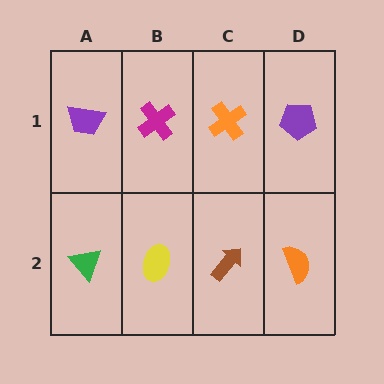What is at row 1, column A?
A purple trapezoid.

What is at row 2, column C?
A brown arrow.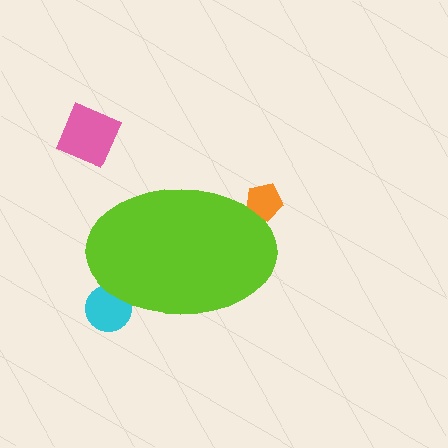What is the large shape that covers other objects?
A lime ellipse.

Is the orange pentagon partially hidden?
Yes, the orange pentagon is partially hidden behind the lime ellipse.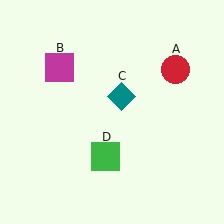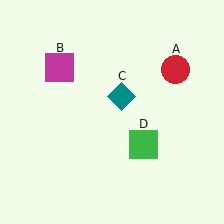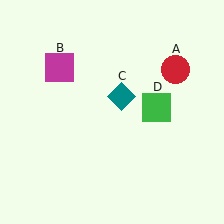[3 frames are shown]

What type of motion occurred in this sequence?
The green square (object D) rotated counterclockwise around the center of the scene.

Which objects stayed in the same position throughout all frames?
Red circle (object A) and magenta square (object B) and teal diamond (object C) remained stationary.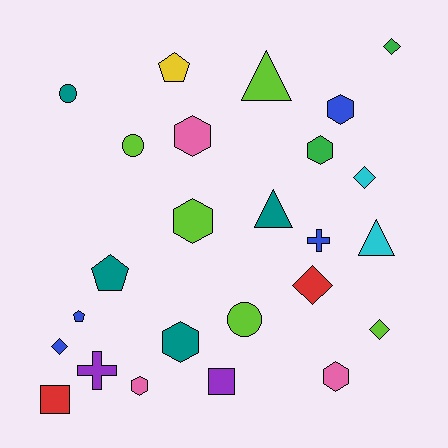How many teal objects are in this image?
There are 4 teal objects.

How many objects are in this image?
There are 25 objects.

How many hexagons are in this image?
There are 7 hexagons.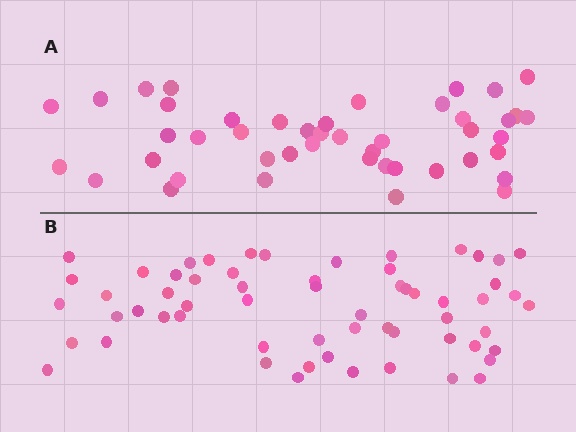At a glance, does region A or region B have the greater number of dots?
Region B (the bottom region) has more dots.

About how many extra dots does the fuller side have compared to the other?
Region B has approximately 15 more dots than region A.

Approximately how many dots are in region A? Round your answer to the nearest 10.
About 40 dots. (The exact count is 45, which rounds to 40.)